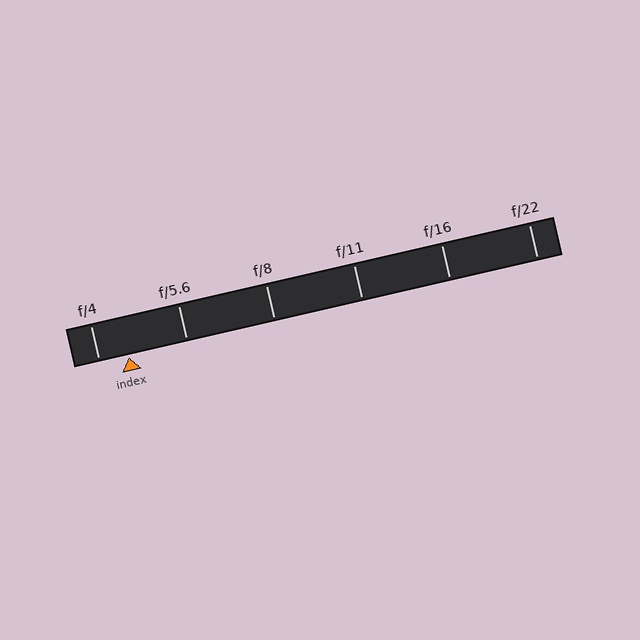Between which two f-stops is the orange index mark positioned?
The index mark is between f/4 and f/5.6.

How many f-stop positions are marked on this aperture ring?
There are 6 f-stop positions marked.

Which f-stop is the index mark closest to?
The index mark is closest to f/4.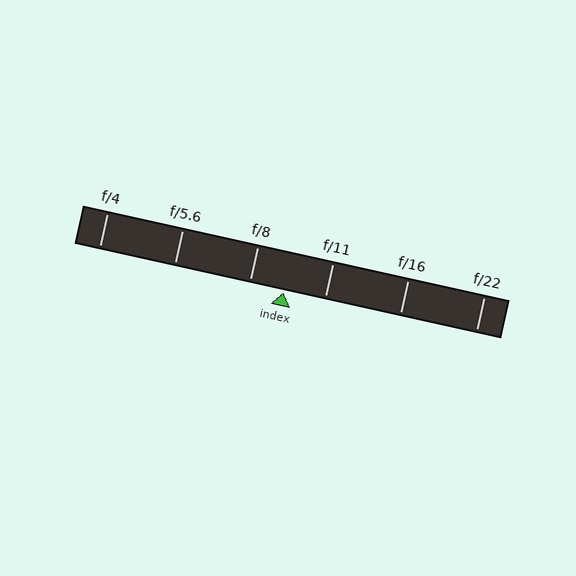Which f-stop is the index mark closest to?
The index mark is closest to f/8.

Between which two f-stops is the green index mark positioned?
The index mark is between f/8 and f/11.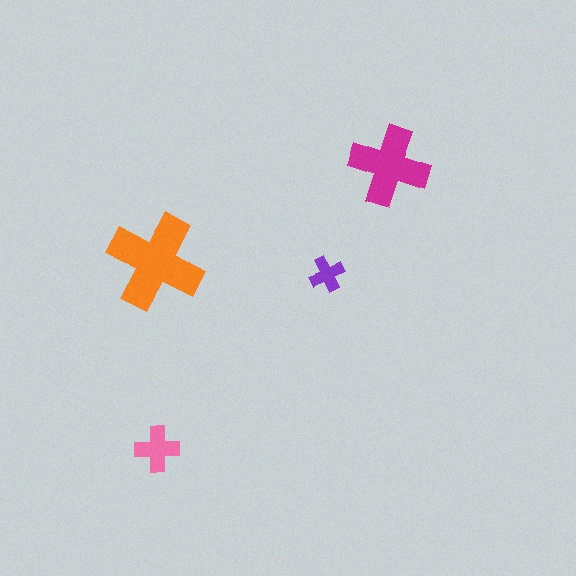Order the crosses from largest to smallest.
the orange one, the magenta one, the pink one, the purple one.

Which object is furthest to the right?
The magenta cross is rightmost.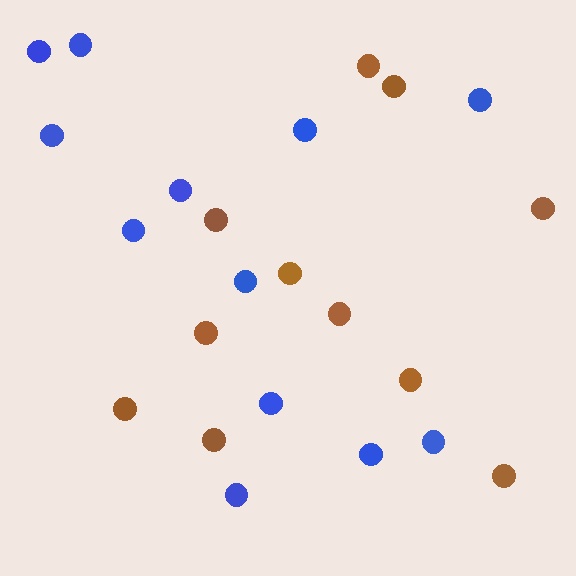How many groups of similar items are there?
There are 2 groups: one group of blue circles (12) and one group of brown circles (11).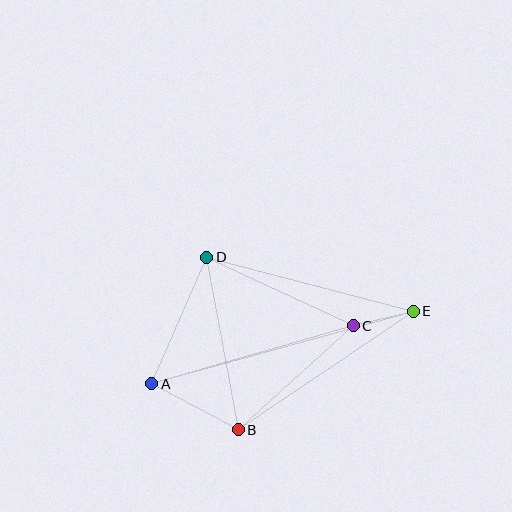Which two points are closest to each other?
Points C and E are closest to each other.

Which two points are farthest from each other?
Points A and E are farthest from each other.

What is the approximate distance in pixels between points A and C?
The distance between A and C is approximately 210 pixels.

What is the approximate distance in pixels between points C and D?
The distance between C and D is approximately 162 pixels.